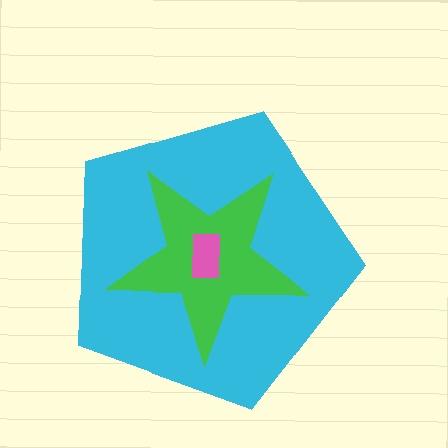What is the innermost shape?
The pink rectangle.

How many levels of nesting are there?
3.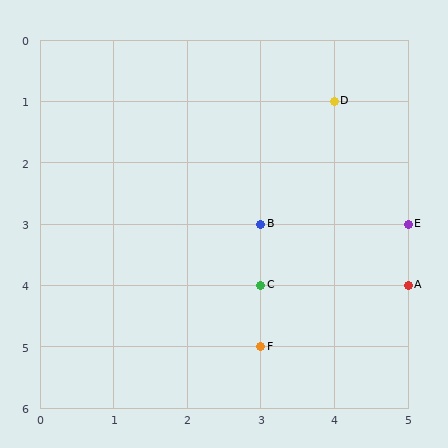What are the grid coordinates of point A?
Point A is at grid coordinates (5, 4).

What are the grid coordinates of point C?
Point C is at grid coordinates (3, 4).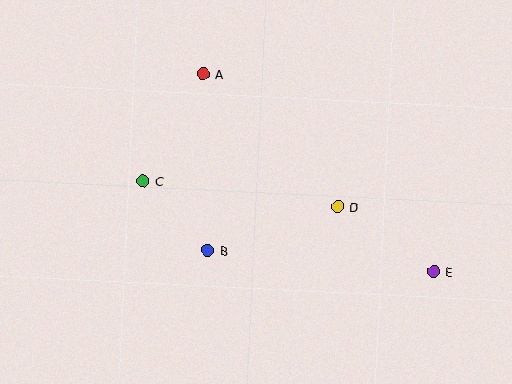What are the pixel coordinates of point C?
Point C is at (143, 181).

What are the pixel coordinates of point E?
Point E is at (434, 272).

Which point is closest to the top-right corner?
Point D is closest to the top-right corner.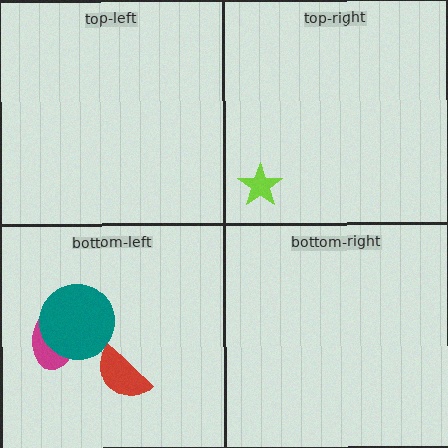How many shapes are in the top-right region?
1.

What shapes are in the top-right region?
The lime star.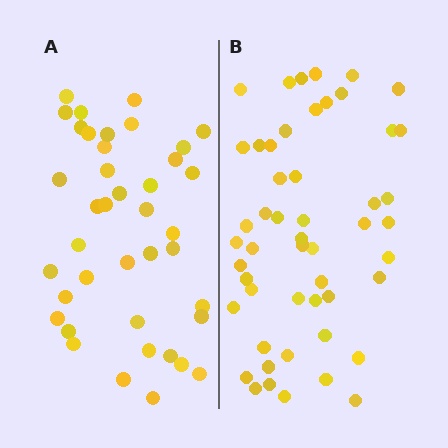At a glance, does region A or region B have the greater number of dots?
Region B (the right region) has more dots.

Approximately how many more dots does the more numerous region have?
Region B has roughly 12 or so more dots than region A.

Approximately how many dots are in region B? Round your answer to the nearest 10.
About 50 dots. (The exact count is 51, which rounds to 50.)